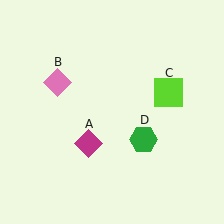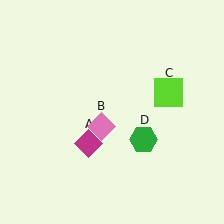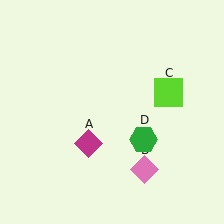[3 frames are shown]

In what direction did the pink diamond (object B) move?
The pink diamond (object B) moved down and to the right.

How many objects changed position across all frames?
1 object changed position: pink diamond (object B).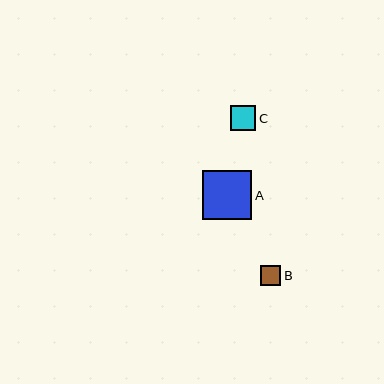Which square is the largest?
Square A is the largest with a size of approximately 49 pixels.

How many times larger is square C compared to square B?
Square C is approximately 1.3 times the size of square B.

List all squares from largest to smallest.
From largest to smallest: A, C, B.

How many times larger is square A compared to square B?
Square A is approximately 2.4 times the size of square B.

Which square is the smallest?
Square B is the smallest with a size of approximately 20 pixels.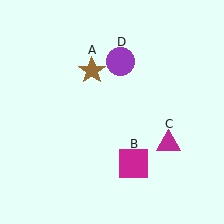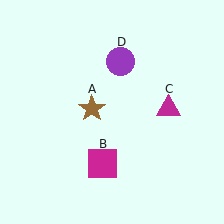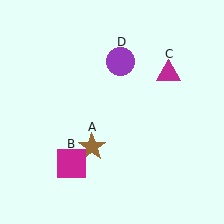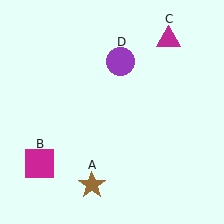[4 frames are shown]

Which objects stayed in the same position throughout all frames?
Purple circle (object D) remained stationary.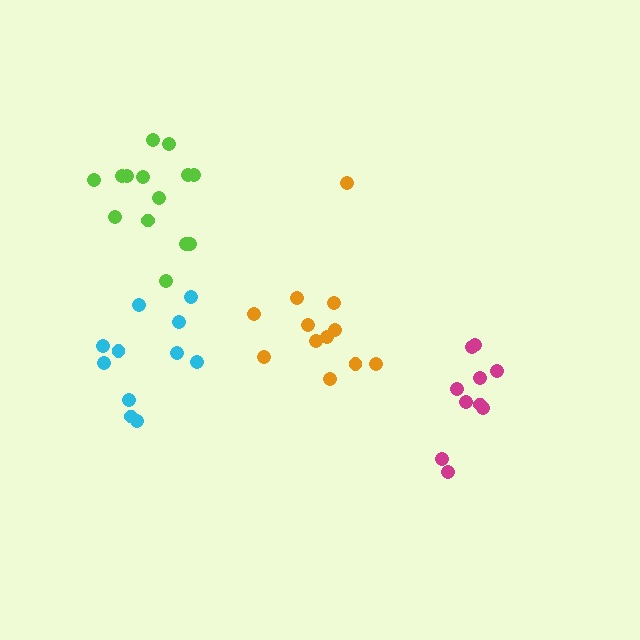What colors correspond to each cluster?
The clusters are colored: magenta, orange, cyan, lime.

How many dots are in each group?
Group 1: 10 dots, Group 2: 12 dots, Group 3: 11 dots, Group 4: 14 dots (47 total).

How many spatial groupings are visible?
There are 4 spatial groupings.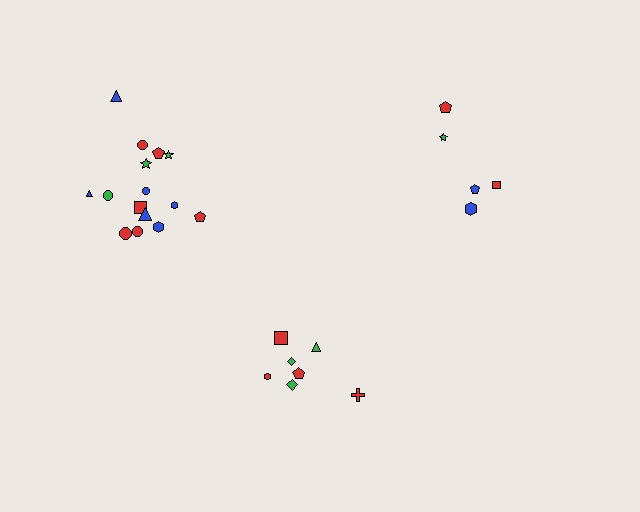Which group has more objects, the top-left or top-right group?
The top-left group.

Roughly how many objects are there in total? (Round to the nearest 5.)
Roughly 25 objects in total.